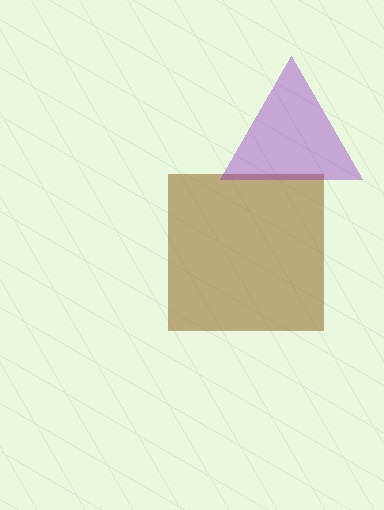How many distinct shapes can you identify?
There are 2 distinct shapes: a brown square, a purple triangle.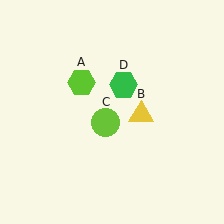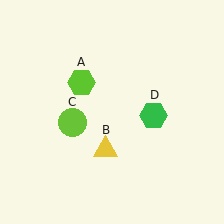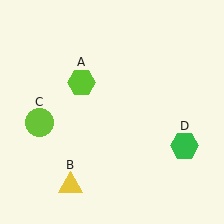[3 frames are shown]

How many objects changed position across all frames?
3 objects changed position: yellow triangle (object B), lime circle (object C), green hexagon (object D).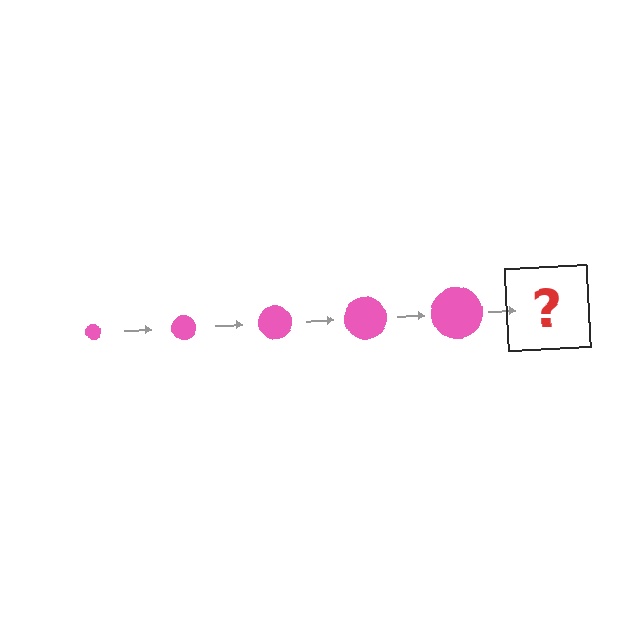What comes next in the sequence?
The next element should be a pink circle, larger than the previous one.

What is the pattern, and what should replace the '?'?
The pattern is that the circle gets progressively larger each step. The '?' should be a pink circle, larger than the previous one.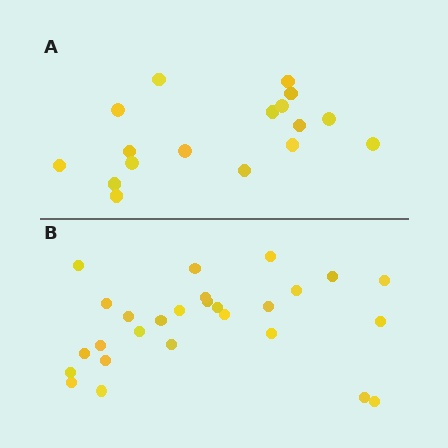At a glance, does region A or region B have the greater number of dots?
Region B (the bottom region) has more dots.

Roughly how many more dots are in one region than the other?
Region B has roughly 10 or so more dots than region A.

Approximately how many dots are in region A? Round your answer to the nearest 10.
About 20 dots. (The exact count is 17, which rounds to 20.)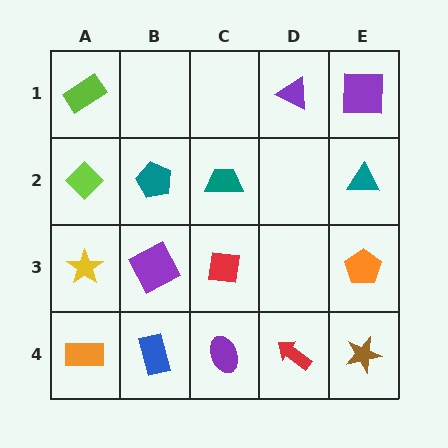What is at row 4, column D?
A red arrow.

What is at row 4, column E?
A brown star.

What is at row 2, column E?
A teal triangle.